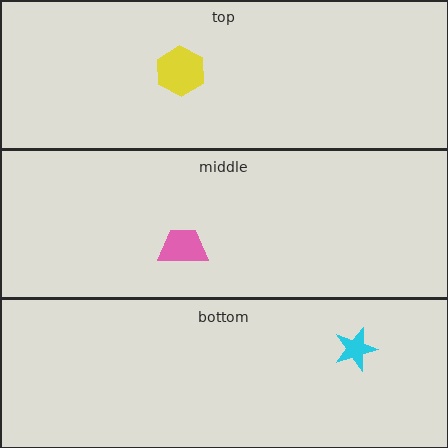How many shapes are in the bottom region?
1.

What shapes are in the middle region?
The pink trapezoid.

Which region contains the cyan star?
The bottom region.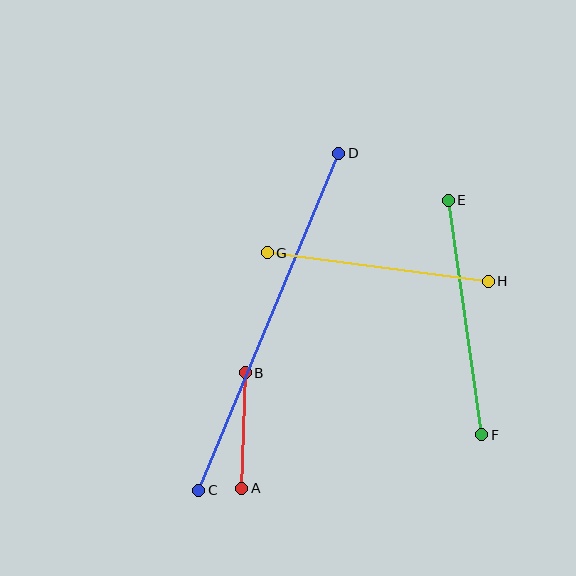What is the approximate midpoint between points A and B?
The midpoint is at approximately (244, 430) pixels.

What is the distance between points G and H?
The distance is approximately 223 pixels.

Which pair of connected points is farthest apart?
Points C and D are farthest apart.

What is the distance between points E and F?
The distance is approximately 237 pixels.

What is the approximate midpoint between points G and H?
The midpoint is at approximately (378, 267) pixels.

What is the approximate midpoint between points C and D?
The midpoint is at approximately (269, 322) pixels.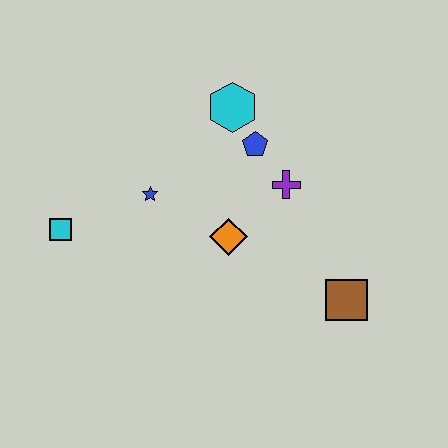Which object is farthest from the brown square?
The cyan square is farthest from the brown square.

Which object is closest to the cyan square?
The blue star is closest to the cyan square.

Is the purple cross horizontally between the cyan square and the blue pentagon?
No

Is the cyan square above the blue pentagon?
No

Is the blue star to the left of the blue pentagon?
Yes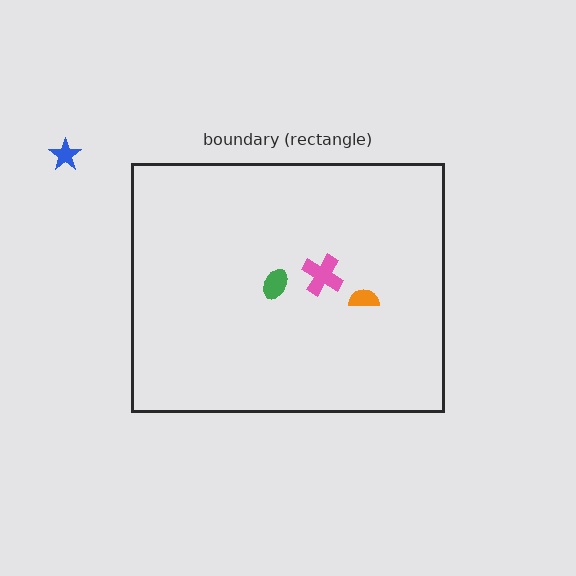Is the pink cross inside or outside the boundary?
Inside.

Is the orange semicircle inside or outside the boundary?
Inside.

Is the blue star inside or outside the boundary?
Outside.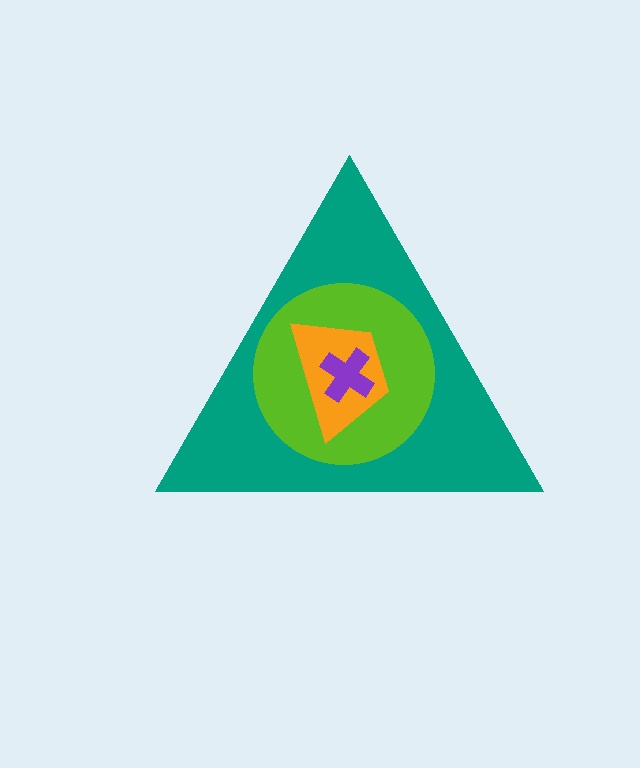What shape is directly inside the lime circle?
The orange trapezoid.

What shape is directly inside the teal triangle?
The lime circle.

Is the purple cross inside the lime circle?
Yes.